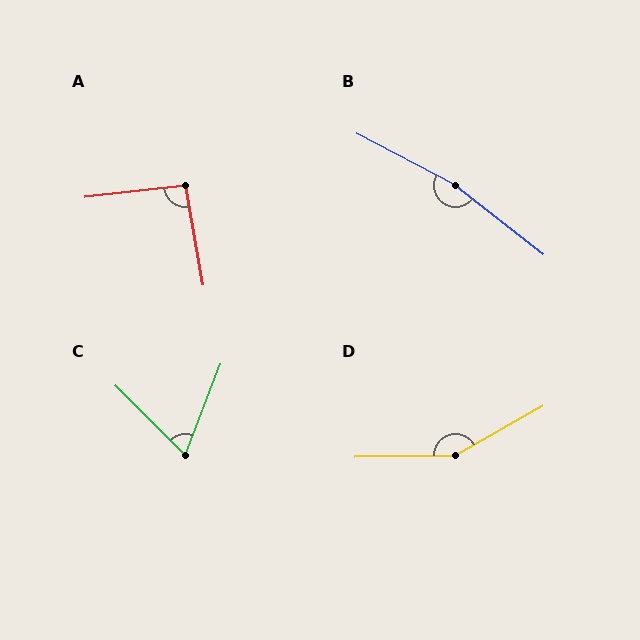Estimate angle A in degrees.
Approximately 93 degrees.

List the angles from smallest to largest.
C (66°), A (93°), D (151°), B (170°).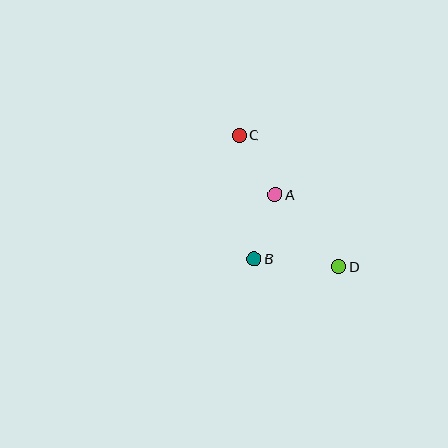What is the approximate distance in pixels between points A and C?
The distance between A and C is approximately 69 pixels.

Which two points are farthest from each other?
Points C and D are farthest from each other.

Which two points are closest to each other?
Points A and B are closest to each other.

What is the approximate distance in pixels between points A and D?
The distance between A and D is approximately 96 pixels.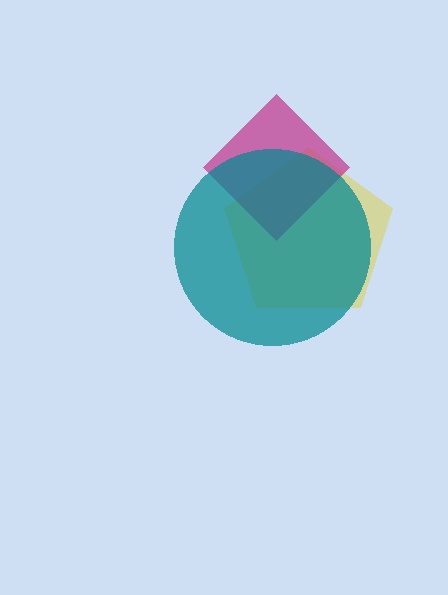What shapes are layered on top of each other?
The layered shapes are: a yellow pentagon, a magenta diamond, a teal circle.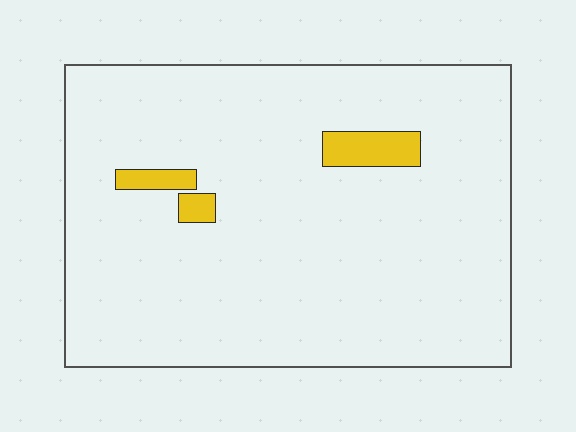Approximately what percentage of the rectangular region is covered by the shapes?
Approximately 5%.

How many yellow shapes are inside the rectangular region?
3.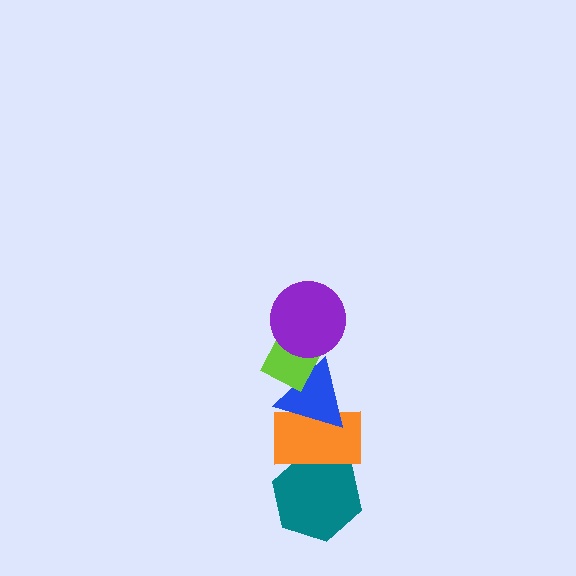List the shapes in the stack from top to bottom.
From top to bottom: the purple circle, the lime rectangle, the blue triangle, the orange rectangle, the teal hexagon.